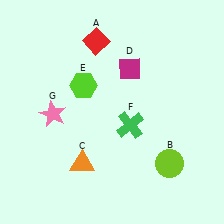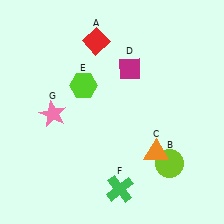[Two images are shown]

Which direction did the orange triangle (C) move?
The orange triangle (C) moved right.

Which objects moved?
The objects that moved are: the orange triangle (C), the green cross (F).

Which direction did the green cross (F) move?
The green cross (F) moved down.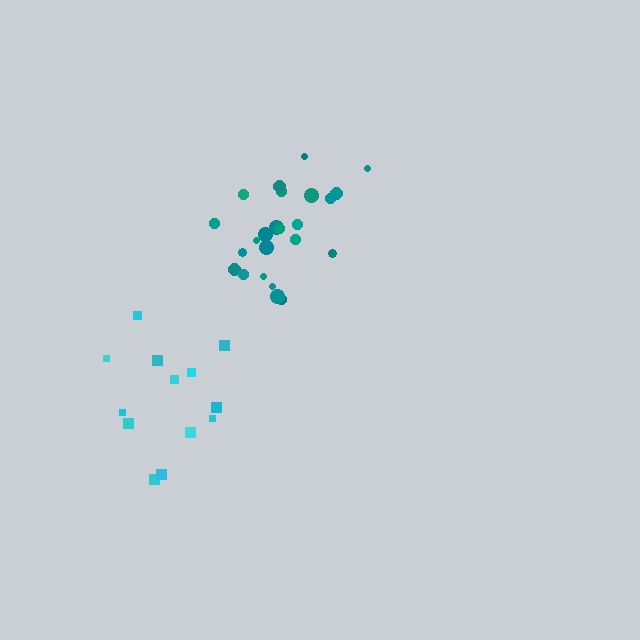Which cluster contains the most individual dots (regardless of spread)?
Teal (25).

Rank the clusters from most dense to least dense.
teal, cyan.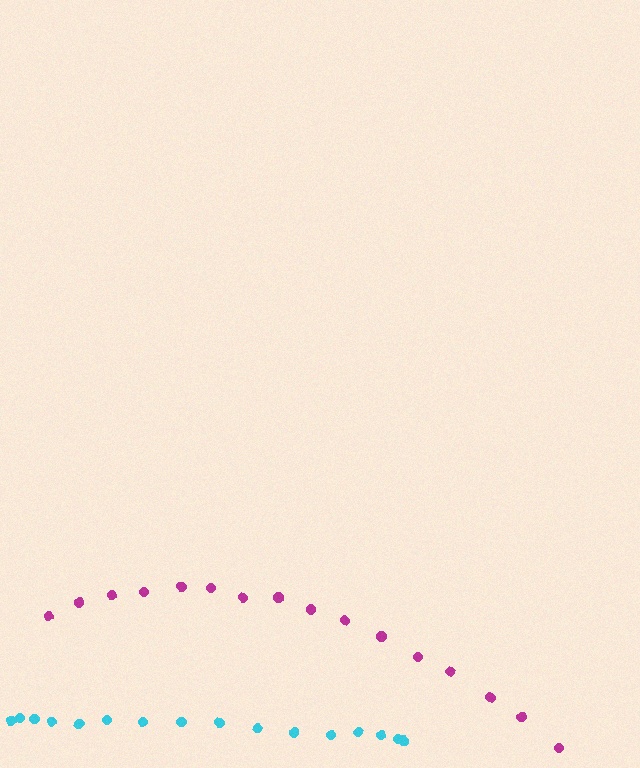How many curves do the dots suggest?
There are 2 distinct paths.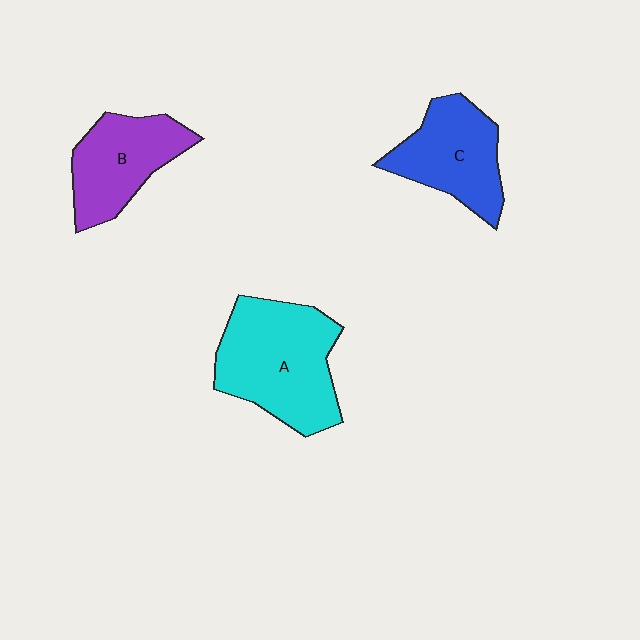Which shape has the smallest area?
Shape B (purple).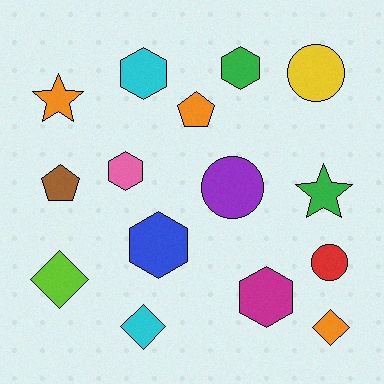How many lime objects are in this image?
There is 1 lime object.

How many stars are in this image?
There are 2 stars.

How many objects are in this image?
There are 15 objects.